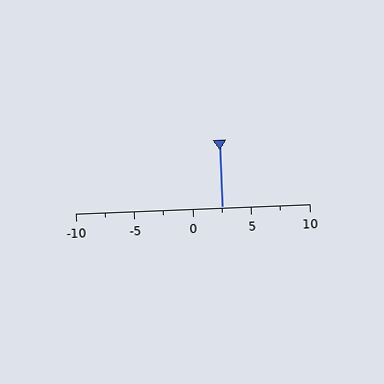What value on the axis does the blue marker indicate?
The marker indicates approximately 2.5.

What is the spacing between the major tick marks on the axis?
The major ticks are spaced 5 apart.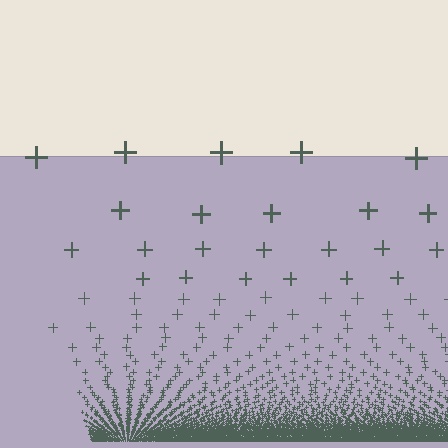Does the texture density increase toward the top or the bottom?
Density increases toward the bottom.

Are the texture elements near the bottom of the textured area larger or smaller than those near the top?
Smaller. The gradient is inverted — elements near the bottom are smaller and denser.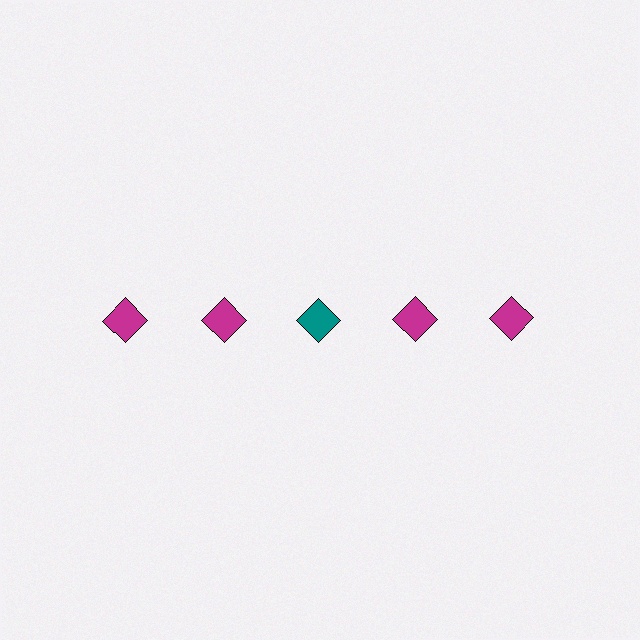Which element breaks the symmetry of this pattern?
The teal diamond in the top row, center column breaks the symmetry. All other shapes are magenta diamonds.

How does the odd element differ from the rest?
It has a different color: teal instead of magenta.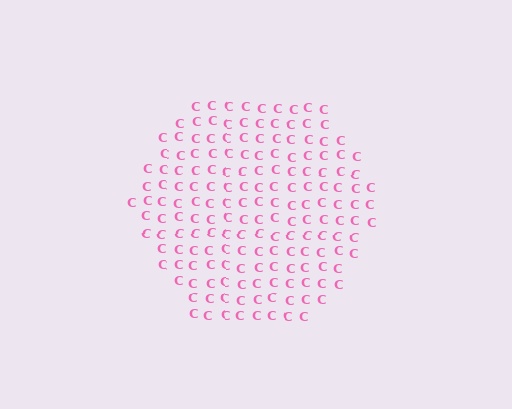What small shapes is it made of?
It is made of small letter C's.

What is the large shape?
The large shape is a hexagon.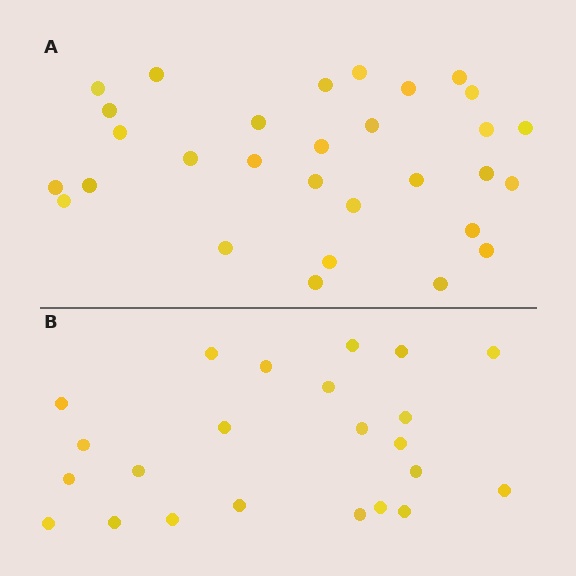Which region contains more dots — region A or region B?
Region A (the top region) has more dots.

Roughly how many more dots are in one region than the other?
Region A has roughly 8 or so more dots than region B.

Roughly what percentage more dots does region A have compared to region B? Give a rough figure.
About 30% more.